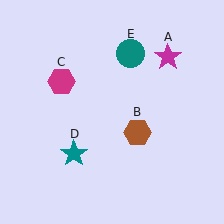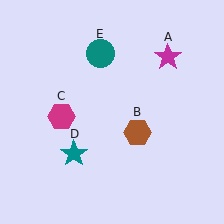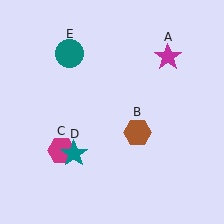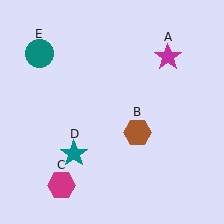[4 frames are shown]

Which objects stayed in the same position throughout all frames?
Magenta star (object A) and brown hexagon (object B) and teal star (object D) remained stationary.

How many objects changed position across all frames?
2 objects changed position: magenta hexagon (object C), teal circle (object E).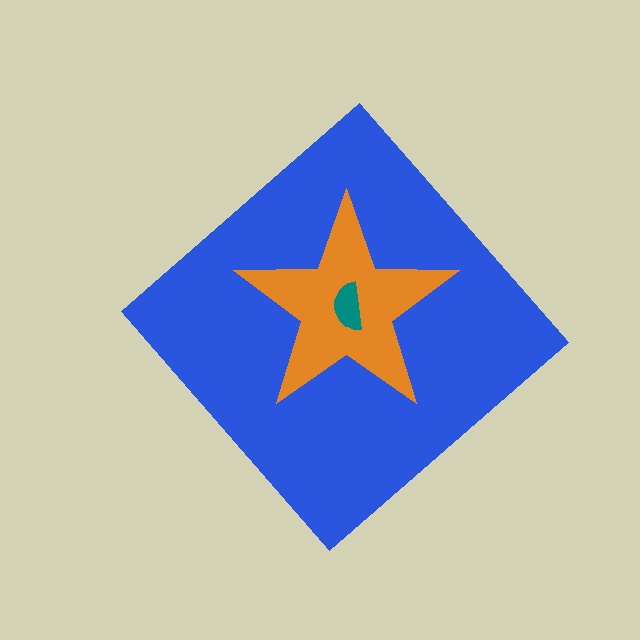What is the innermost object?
The teal semicircle.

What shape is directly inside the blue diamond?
The orange star.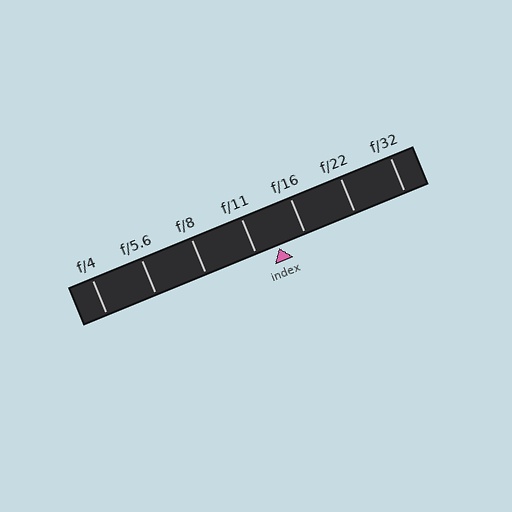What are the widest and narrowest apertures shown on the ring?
The widest aperture shown is f/4 and the narrowest is f/32.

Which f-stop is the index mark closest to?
The index mark is closest to f/11.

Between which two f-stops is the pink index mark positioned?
The index mark is between f/11 and f/16.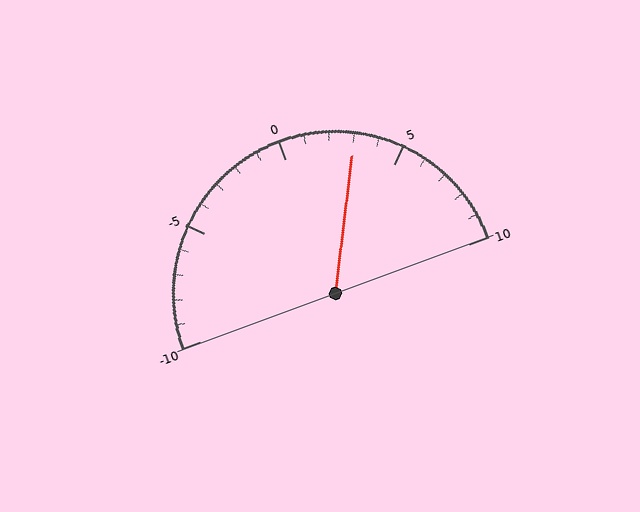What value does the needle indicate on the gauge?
The needle indicates approximately 3.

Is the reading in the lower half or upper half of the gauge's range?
The reading is in the upper half of the range (-10 to 10).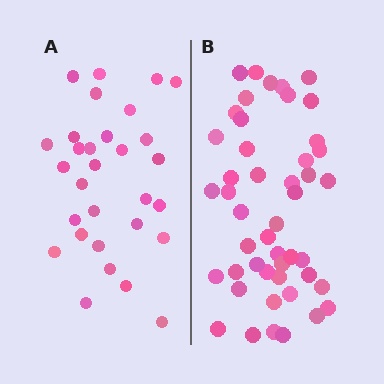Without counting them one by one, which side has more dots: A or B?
Region B (the right region) has more dots.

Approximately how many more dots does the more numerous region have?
Region B has approximately 15 more dots than region A.